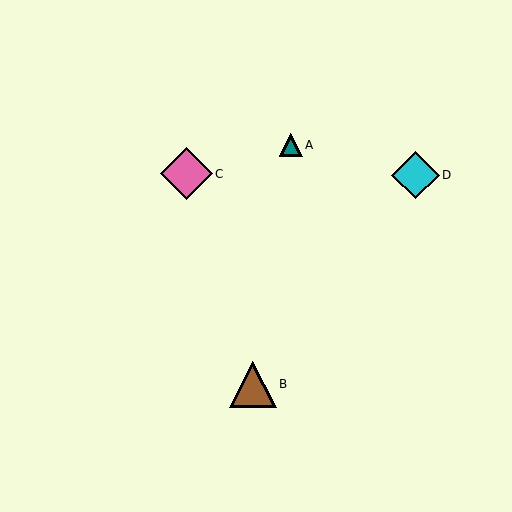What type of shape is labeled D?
Shape D is a cyan diamond.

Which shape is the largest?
The pink diamond (labeled C) is the largest.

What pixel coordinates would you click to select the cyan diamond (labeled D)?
Click at (416, 175) to select the cyan diamond D.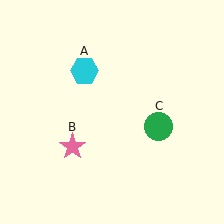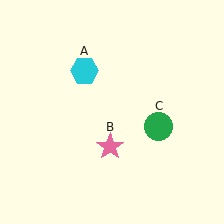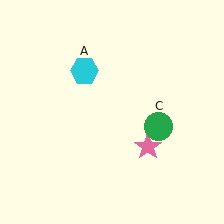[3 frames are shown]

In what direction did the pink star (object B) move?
The pink star (object B) moved right.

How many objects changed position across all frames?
1 object changed position: pink star (object B).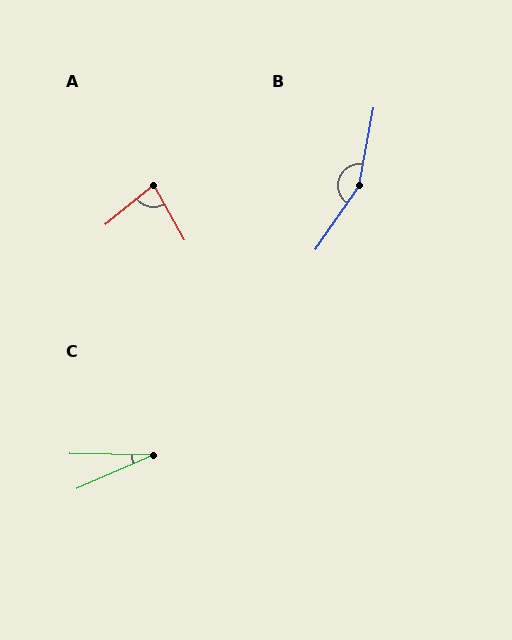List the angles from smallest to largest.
C (24°), A (80°), B (156°).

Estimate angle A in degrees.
Approximately 80 degrees.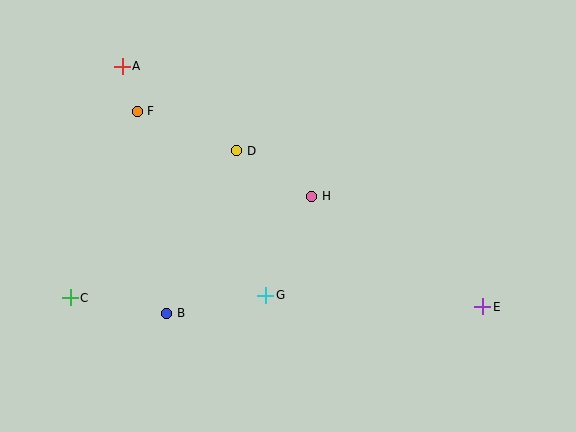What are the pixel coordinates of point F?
Point F is at (137, 111).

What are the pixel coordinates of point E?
Point E is at (483, 307).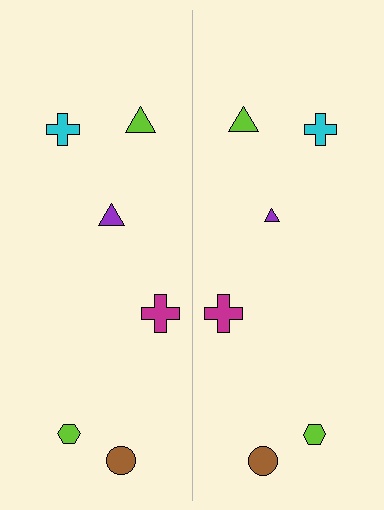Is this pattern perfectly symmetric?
No, the pattern is not perfectly symmetric. The purple triangle on the right side has a different size than its mirror counterpart.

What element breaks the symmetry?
The purple triangle on the right side has a different size than its mirror counterpart.